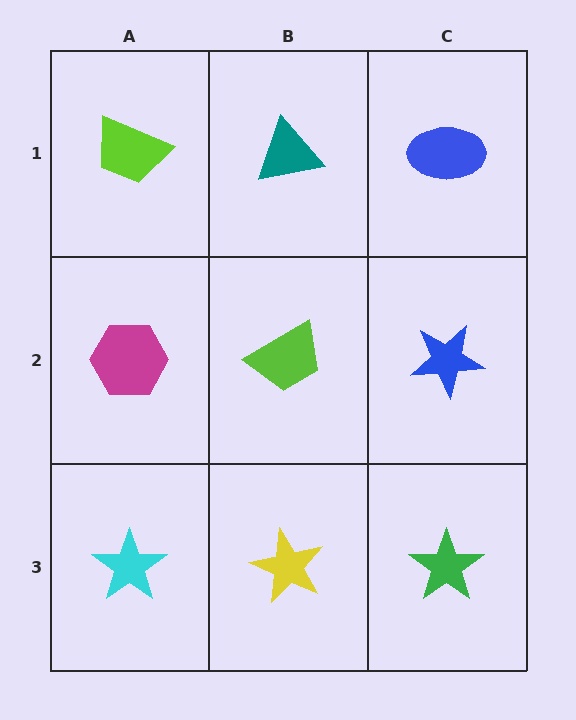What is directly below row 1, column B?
A lime trapezoid.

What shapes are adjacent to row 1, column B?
A lime trapezoid (row 2, column B), a lime trapezoid (row 1, column A), a blue ellipse (row 1, column C).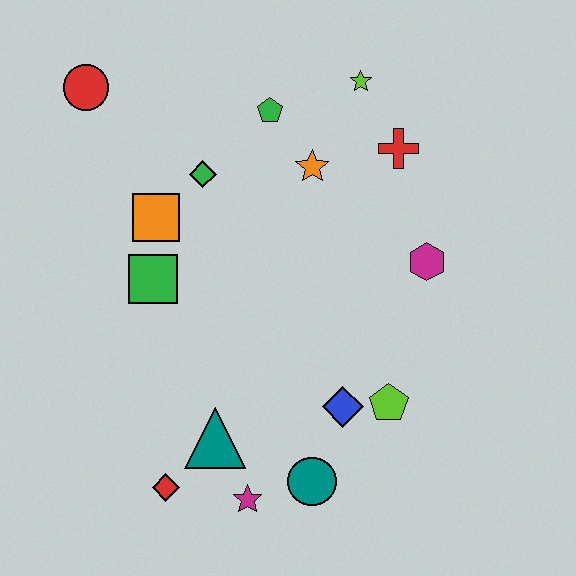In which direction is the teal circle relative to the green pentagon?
The teal circle is below the green pentagon.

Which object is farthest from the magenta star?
The red circle is farthest from the magenta star.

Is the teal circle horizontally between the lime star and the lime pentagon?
No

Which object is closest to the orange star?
The green pentagon is closest to the orange star.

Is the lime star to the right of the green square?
Yes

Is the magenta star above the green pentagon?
No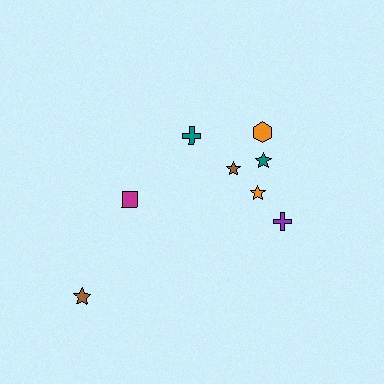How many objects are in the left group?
There are 3 objects.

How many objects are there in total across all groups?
There are 8 objects.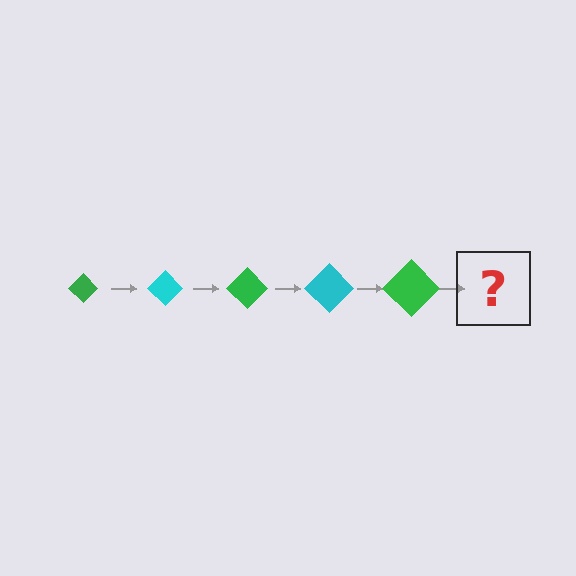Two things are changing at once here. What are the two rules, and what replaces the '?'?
The two rules are that the diamond grows larger each step and the color cycles through green and cyan. The '?' should be a cyan diamond, larger than the previous one.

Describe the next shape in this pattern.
It should be a cyan diamond, larger than the previous one.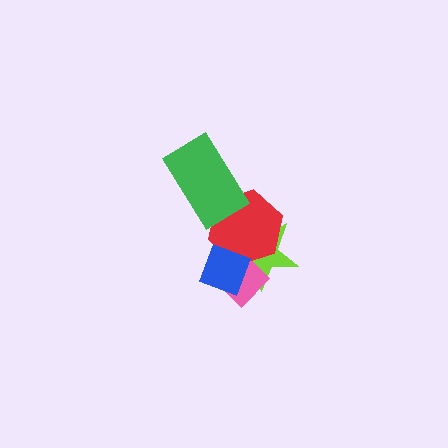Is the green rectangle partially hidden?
No, no other shape covers it.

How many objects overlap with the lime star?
3 objects overlap with the lime star.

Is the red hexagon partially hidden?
Yes, it is partially covered by another shape.